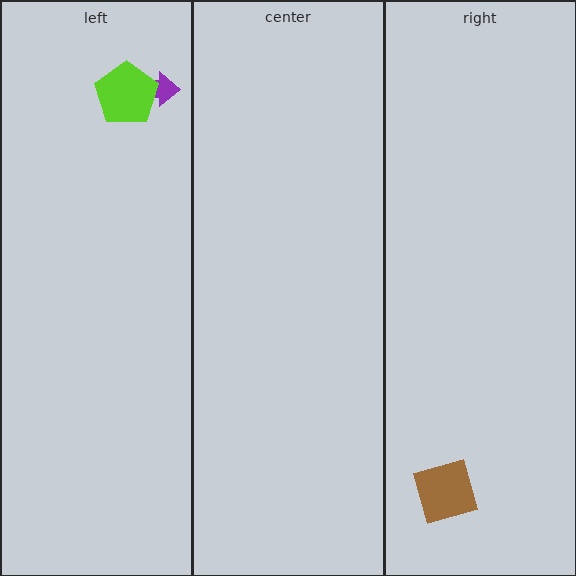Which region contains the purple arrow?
The left region.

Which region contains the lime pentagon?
The left region.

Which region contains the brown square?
The right region.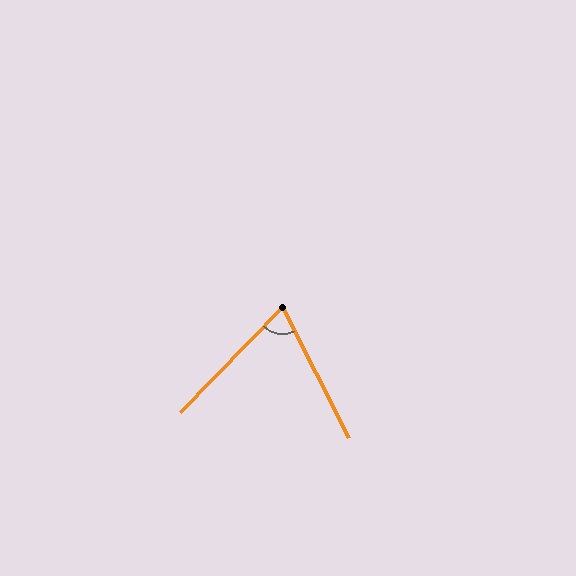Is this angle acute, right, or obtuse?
It is acute.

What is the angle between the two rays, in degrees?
Approximately 71 degrees.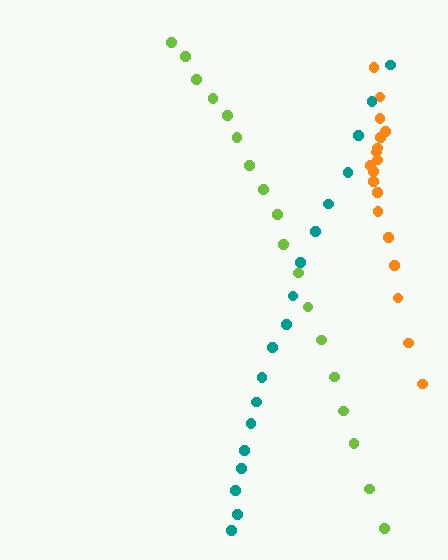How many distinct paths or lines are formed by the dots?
There are 3 distinct paths.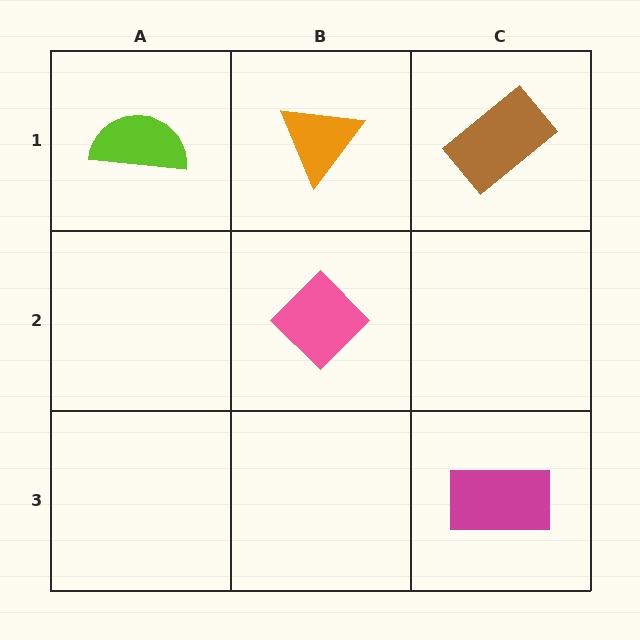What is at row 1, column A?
A lime semicircle.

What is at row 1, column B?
An orange triangle.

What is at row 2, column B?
A pink diamond.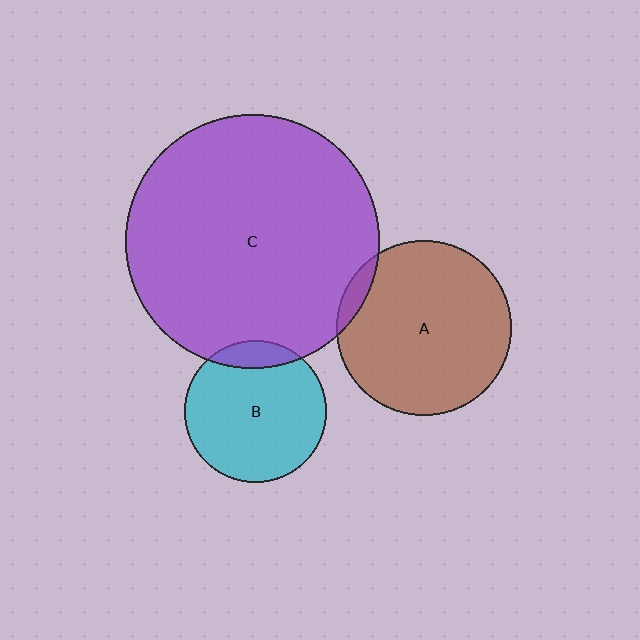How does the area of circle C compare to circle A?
Approximately 2.1 times.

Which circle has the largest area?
Circle C (purple).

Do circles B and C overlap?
Yes.